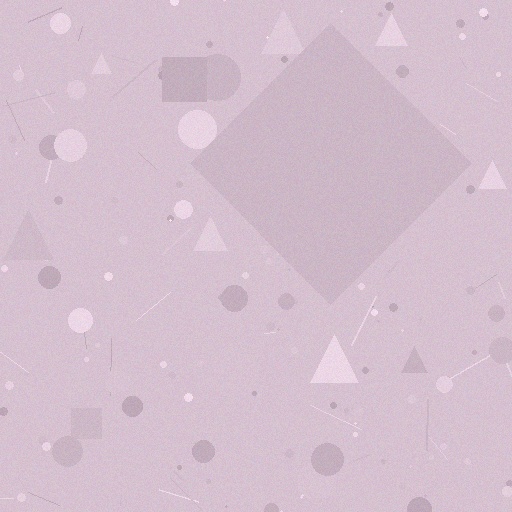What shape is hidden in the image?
A diamond is hidden in the image.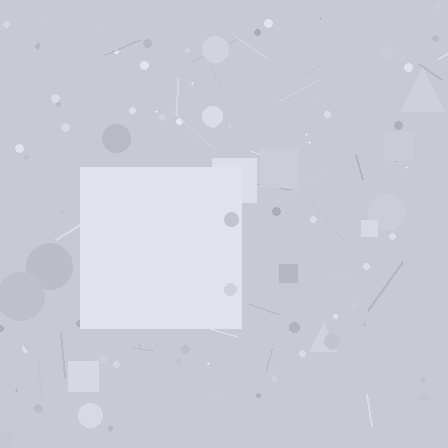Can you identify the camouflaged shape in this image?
The camouflaged shape is a square.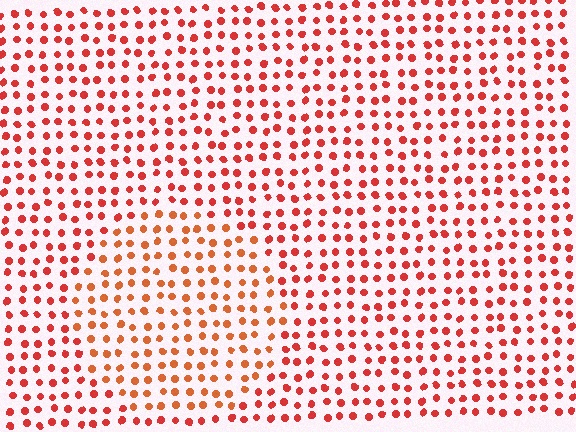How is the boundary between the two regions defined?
The boundary is defined purely by a slight shift in hue (about 20 degrees). Spacing, size, and orientation are identical on both sides.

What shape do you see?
I see a circle.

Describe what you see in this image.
The image is filled with small red elements in a uniform arrangement. A circle-shaped region is visible where the elements are tinted to a slightly different hue, forming a subtle color boundary.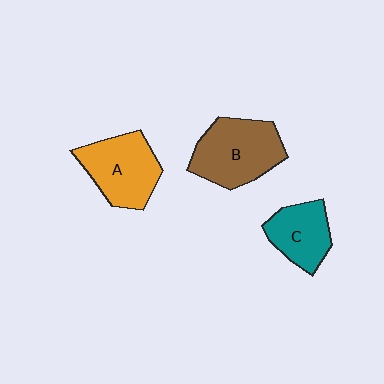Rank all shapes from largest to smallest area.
From largest to smallest: B (brown), A (orange), C (teal).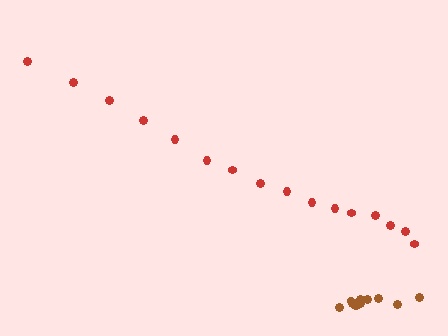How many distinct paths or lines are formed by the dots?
There are 2 distinct paths.